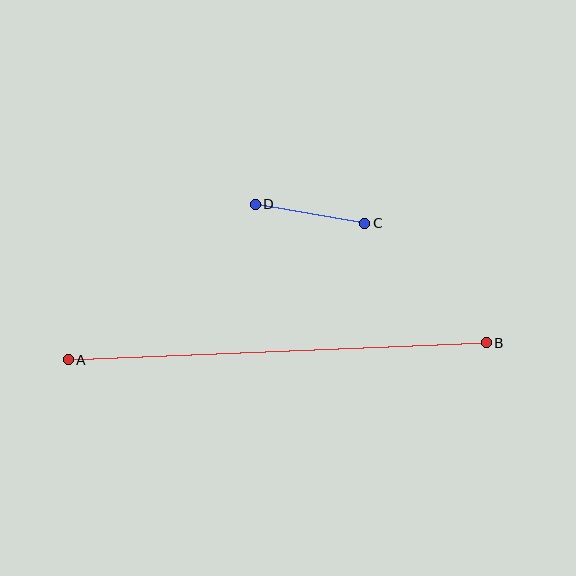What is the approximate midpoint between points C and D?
The midpoint is at approximately (310, 214) pixels.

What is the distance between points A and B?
The distance is approximately 418 pixels.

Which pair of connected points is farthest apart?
Points A and B are farthest apart.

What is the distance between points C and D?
The distance is approximately 111 pixels.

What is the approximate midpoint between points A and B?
The midpoint is at approximately (277, 351) pixels.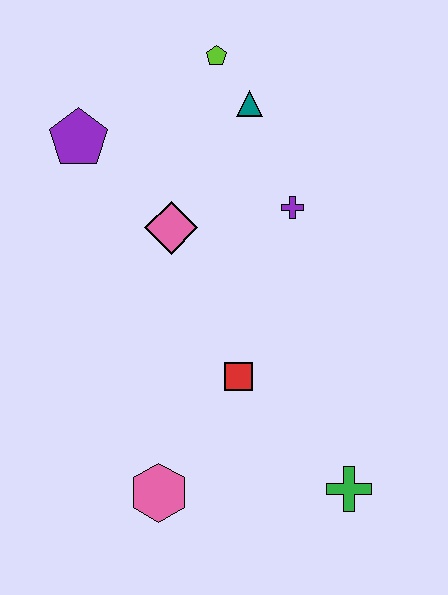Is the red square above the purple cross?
No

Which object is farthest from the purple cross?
The pink hexagon is farthest from the purple cross.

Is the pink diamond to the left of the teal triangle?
Yes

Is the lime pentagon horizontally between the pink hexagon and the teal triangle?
Yes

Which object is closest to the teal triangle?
The lime pentagon is closest to the teal triangle.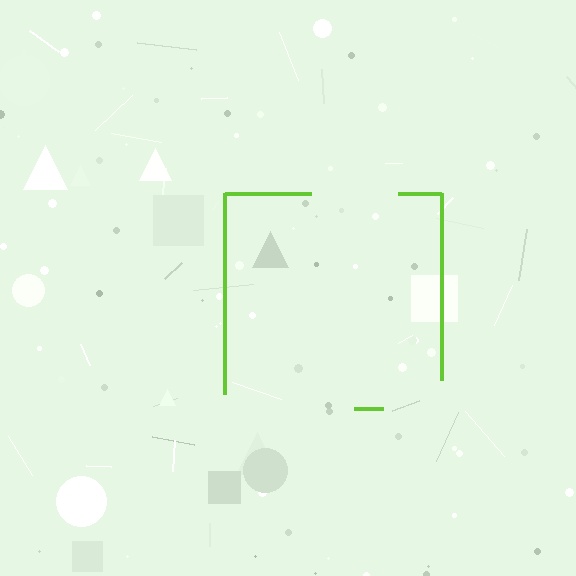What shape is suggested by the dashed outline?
The dashed outline suggests a square.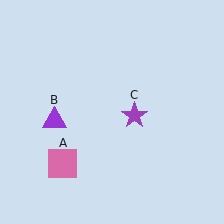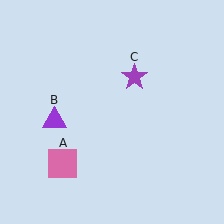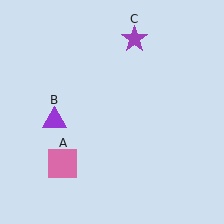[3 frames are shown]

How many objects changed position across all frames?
1 object changed position: purple star (object C).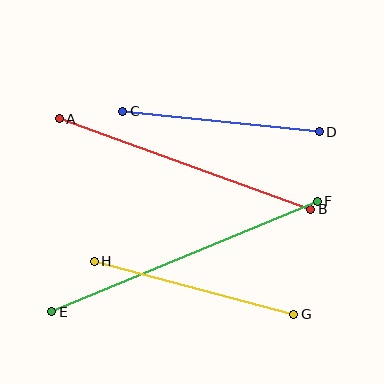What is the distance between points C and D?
The distance is approximately 197 pixels.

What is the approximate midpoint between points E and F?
The midpoint is at approximately (184, 256) pixels.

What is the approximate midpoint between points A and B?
The midpoint is at approximately (185, 164) pixels.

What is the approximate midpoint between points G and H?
The midpoint is at approximately (194, 288) pixels.